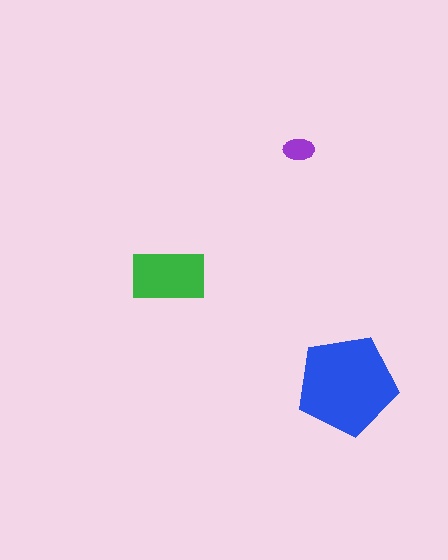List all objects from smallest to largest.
The purple ellipse, the green rectangle, the blue pentagon.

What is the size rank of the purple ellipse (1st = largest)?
3rd.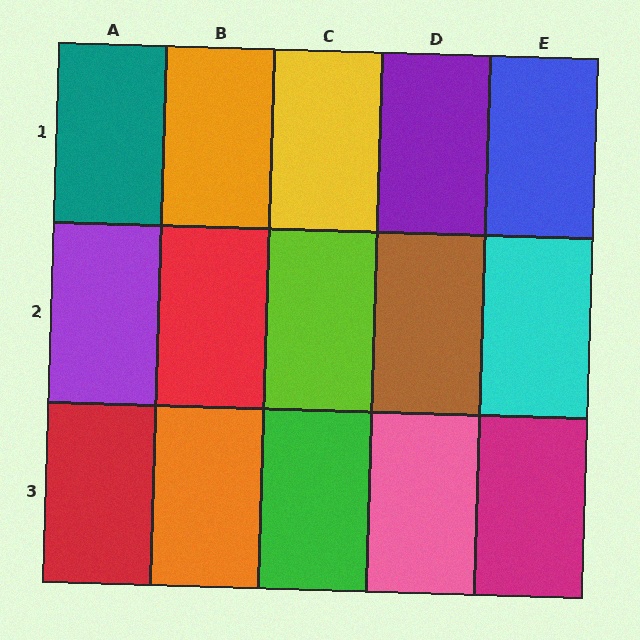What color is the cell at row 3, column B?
Orange.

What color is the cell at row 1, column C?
Yellow.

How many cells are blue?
1 cell is blue.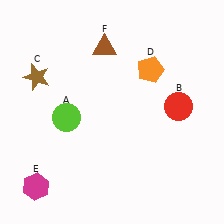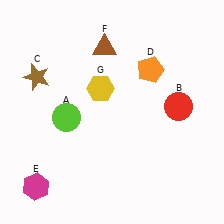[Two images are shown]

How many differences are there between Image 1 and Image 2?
There is 1 difference between the two images.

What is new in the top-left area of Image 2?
A yellow hexagon (G) was added in the top-left area of Image 2.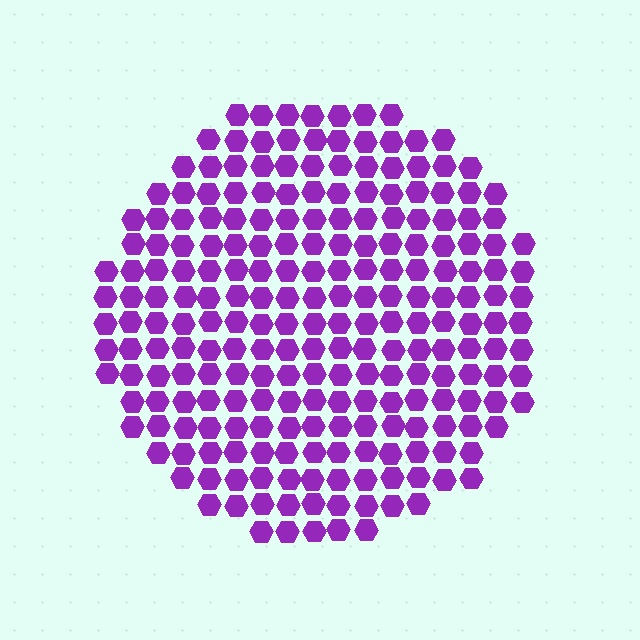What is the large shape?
The large shape is a circle.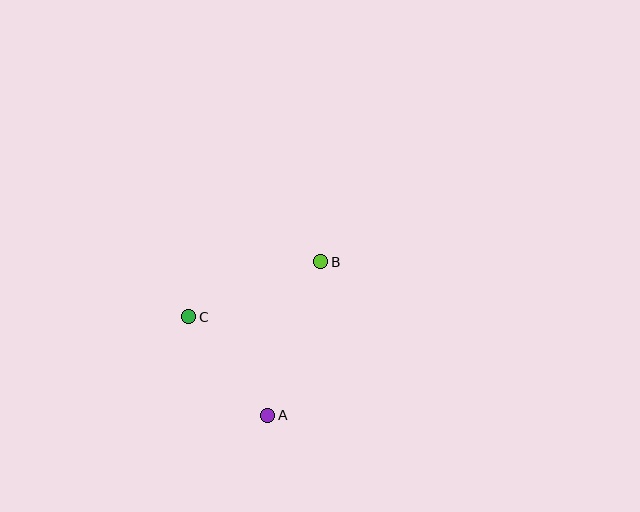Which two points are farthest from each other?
Points A and B are farthest from each other.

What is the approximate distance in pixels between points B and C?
The distance between B and C is approximately 143 pixels.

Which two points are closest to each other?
Points A and C are closest to each other.